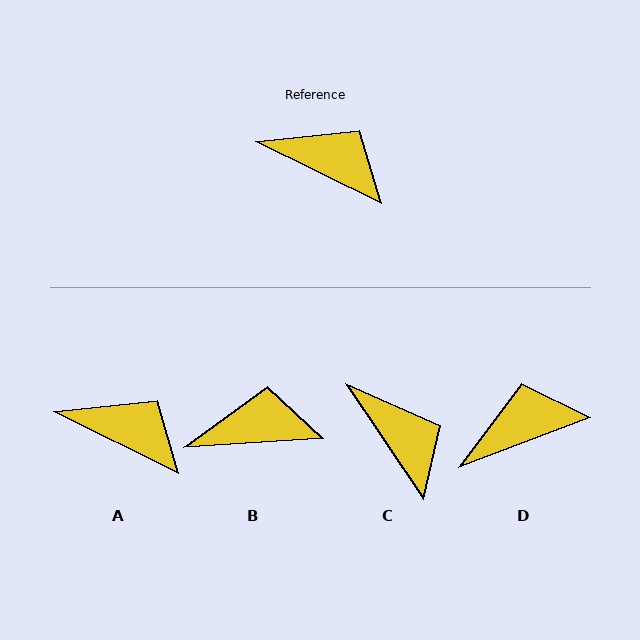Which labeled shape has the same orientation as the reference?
A.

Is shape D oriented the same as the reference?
No, it is off by about 47 degrees.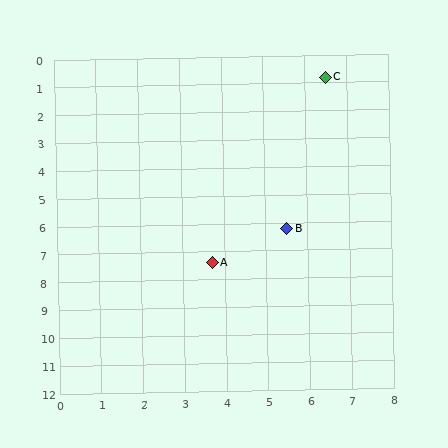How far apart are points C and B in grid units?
Points C and B are about 5.5 grid units apart.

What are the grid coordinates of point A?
Point A is at approximately (3.7, 7.4).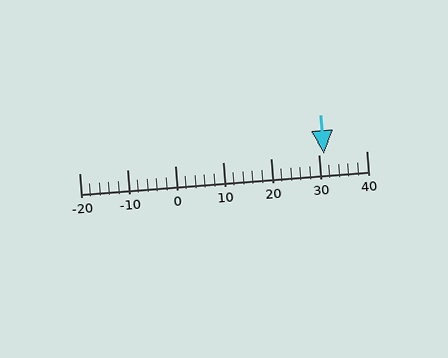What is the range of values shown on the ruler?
The ruler shows values from -20 to 40.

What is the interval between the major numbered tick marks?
The major tick marks are spaced 10 units apart.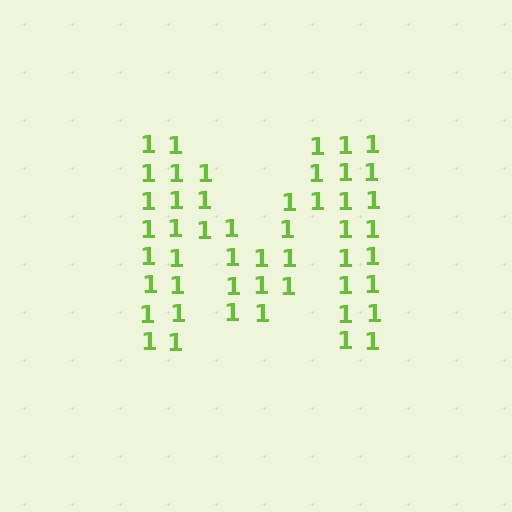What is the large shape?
The large shape is the letter M.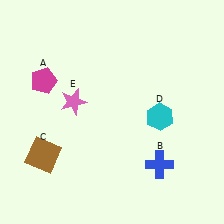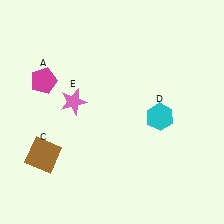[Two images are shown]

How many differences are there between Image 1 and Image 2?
There is 1 difference between the two images.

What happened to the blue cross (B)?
The blue cross (B) was removed in Image 2. It was in the bottom-right area of Image 1.